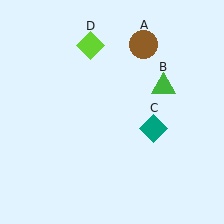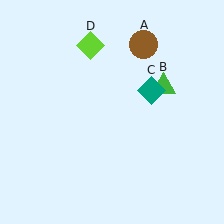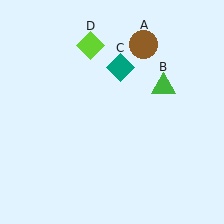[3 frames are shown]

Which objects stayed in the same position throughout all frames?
Brown circle (object A) and green triangle (object B) and lime diamond (object D) remained stationary.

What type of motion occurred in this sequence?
The teal diamond (object C) rotated counterclockwise around the center of the scene.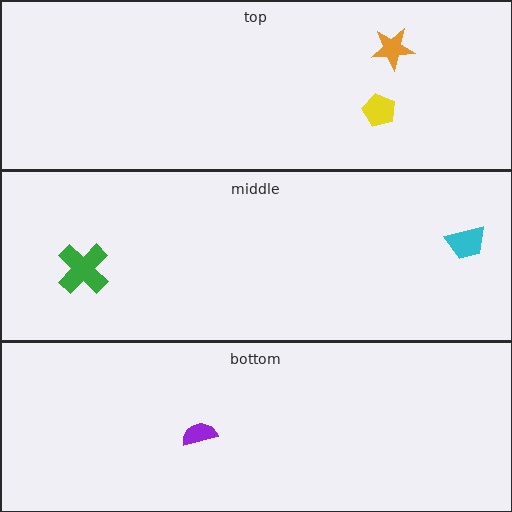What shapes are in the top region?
The orange star, the yellow pentagon.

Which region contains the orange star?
The top region.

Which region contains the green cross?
The middle region.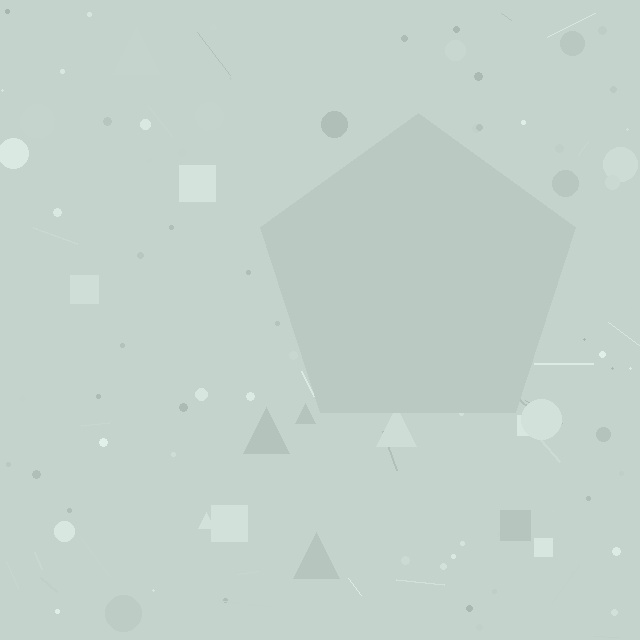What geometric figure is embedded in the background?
A pentagon is embedded in the background.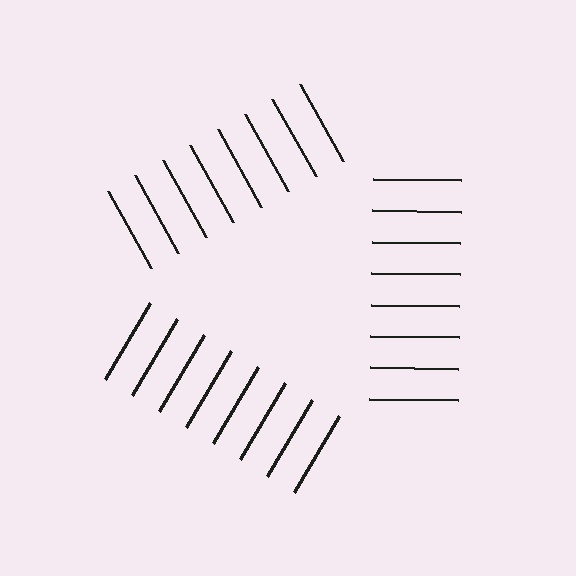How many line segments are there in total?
24 — 8 along each of the 3 edges.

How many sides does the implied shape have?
3 sides — the line-ends trace a triangle.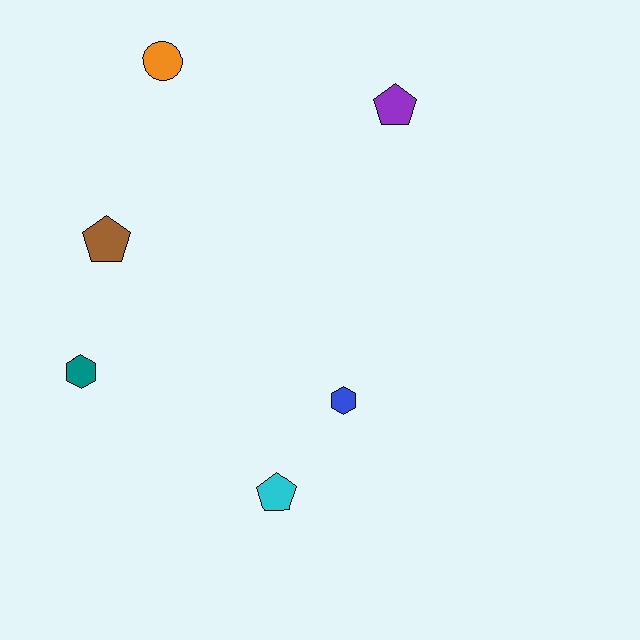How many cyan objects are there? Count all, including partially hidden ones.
There is 1 cyan object.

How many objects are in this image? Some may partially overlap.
There are 6 objects.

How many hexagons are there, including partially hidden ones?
There are 2 hexagons.